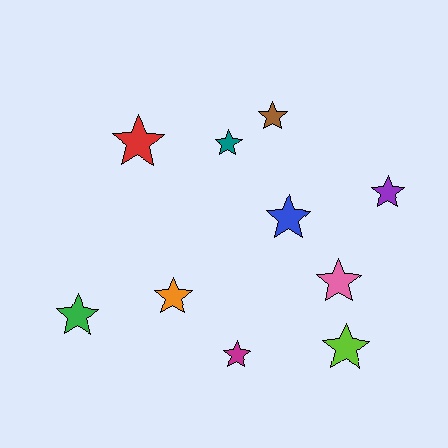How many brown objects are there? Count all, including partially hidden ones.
There is 1 brown object.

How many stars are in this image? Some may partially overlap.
There are 10 stars.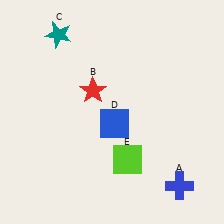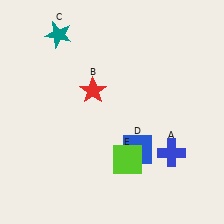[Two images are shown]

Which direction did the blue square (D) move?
The blue square (D) moved down.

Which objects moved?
The objects that moved are: the blue cross (A), the blue square (D).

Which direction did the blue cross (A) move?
The blue cross (A) moved up.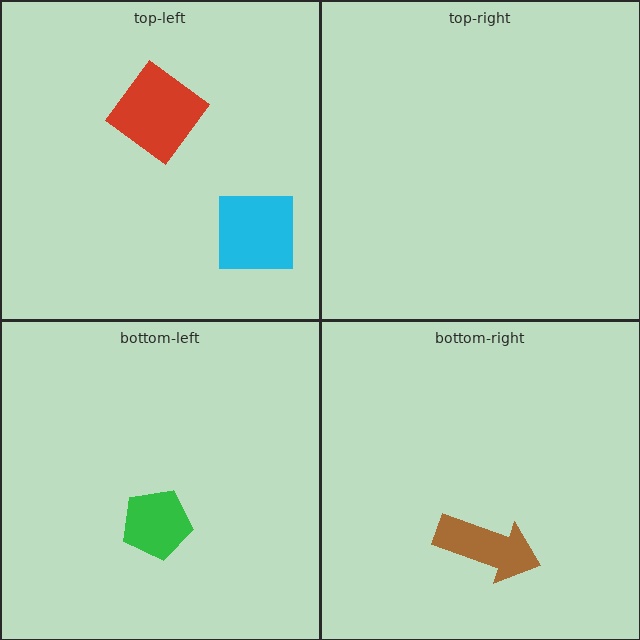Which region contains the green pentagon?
The bottom-left region.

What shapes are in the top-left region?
The cyan square, the red diamond.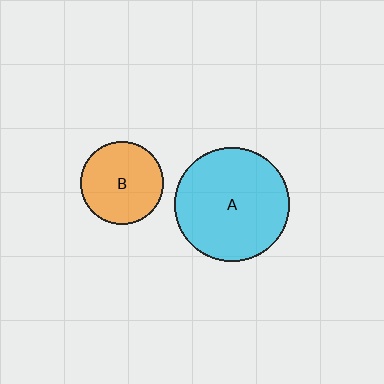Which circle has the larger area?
Circle A (cyan).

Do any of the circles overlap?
No, none of the circles overlap.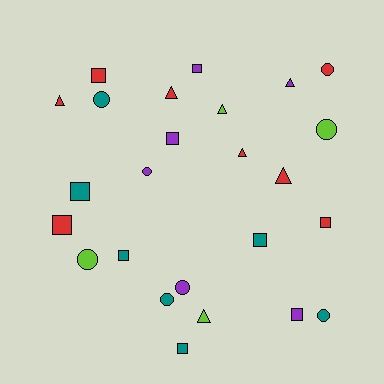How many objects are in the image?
There are 25 objects.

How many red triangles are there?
There are 4 red triangles.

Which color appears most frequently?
Red, with 8 objects.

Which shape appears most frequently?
Square, with 10 objects.